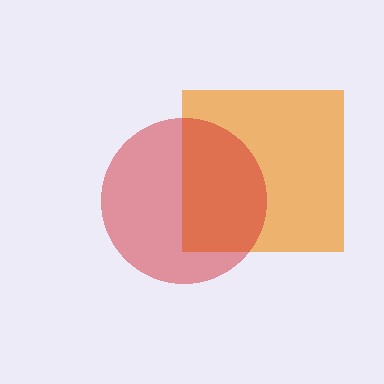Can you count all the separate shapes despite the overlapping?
Yes, there are 2 separate shapes.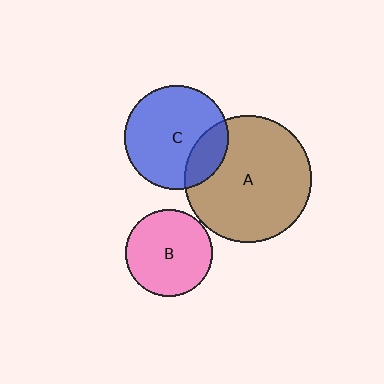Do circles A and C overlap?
Yes.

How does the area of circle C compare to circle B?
Approximately 1.4 times.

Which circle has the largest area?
Circle A (brown).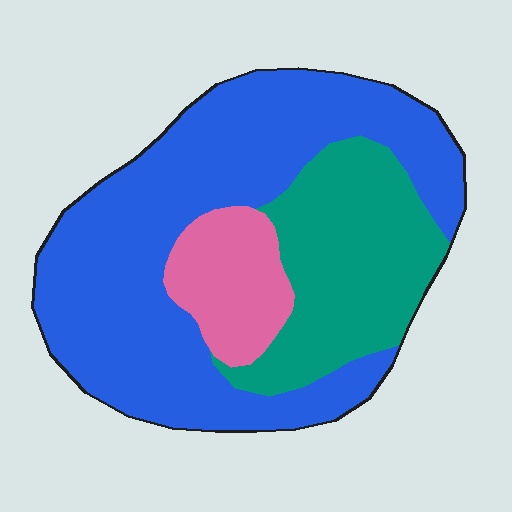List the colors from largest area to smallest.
From largest to smallest: blue, teal, pink.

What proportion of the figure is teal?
Teal takes up about one quarter (1/4) of the figure.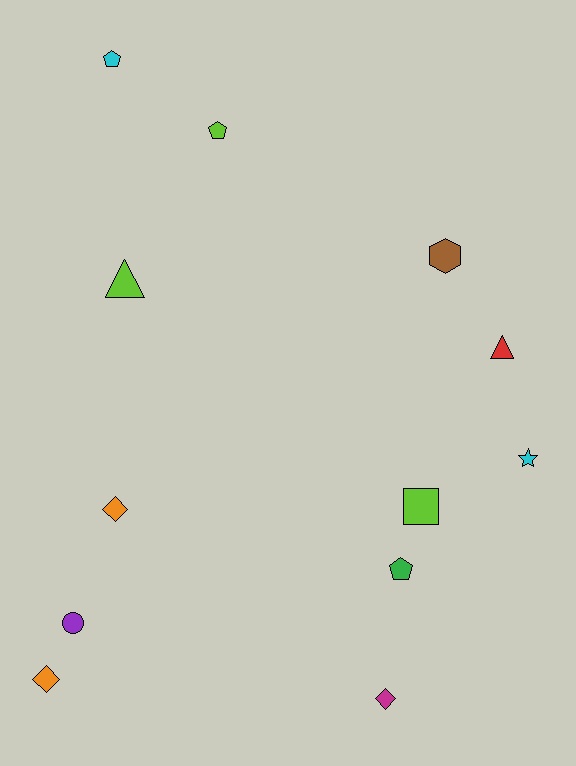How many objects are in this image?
There are 12 objects.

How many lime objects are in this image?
There are 3 lime objects.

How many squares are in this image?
There is 1 square.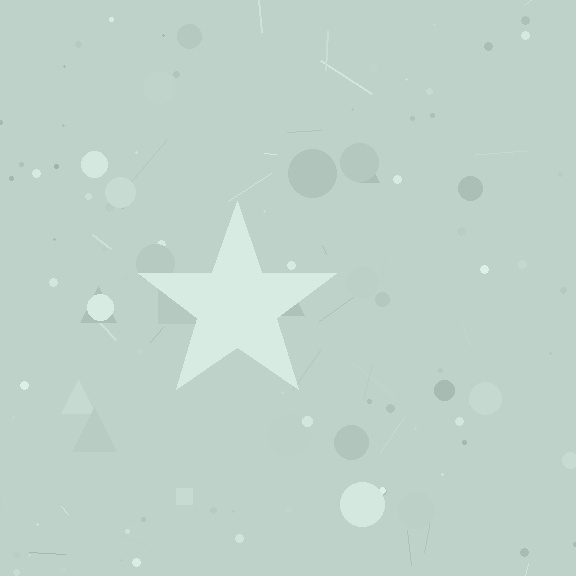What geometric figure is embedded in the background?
A star is embedded in the background.